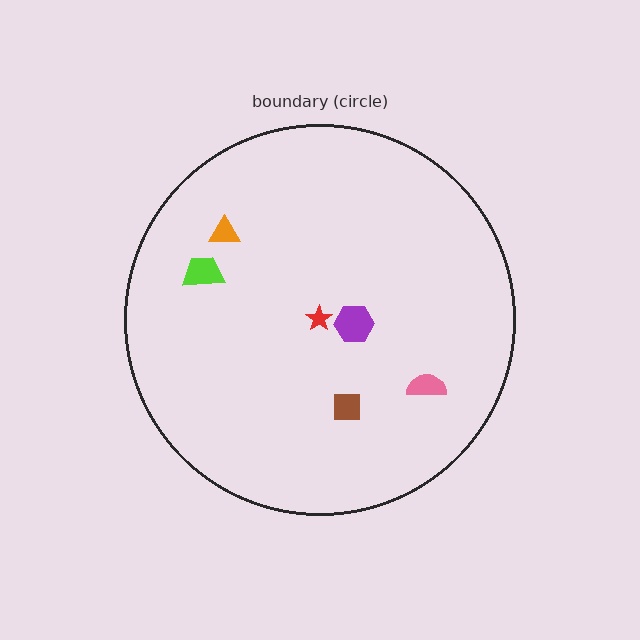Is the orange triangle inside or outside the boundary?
Inside.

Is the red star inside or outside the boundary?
Inside.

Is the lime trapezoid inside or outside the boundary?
Inside.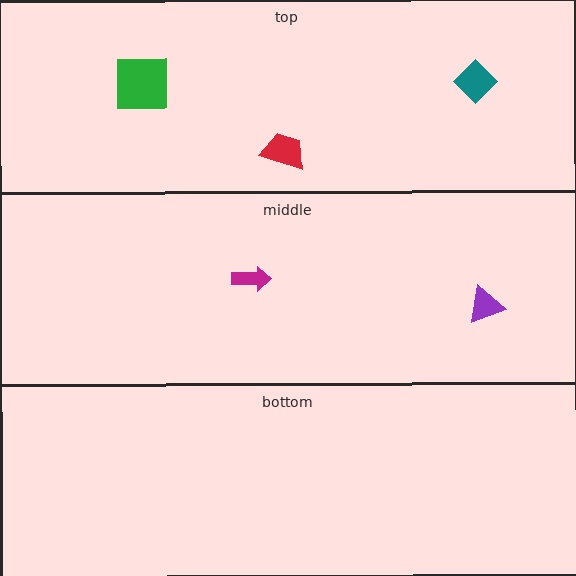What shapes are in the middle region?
The purple triangle, the magenta arrow.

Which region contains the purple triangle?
The middle region.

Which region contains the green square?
The top region.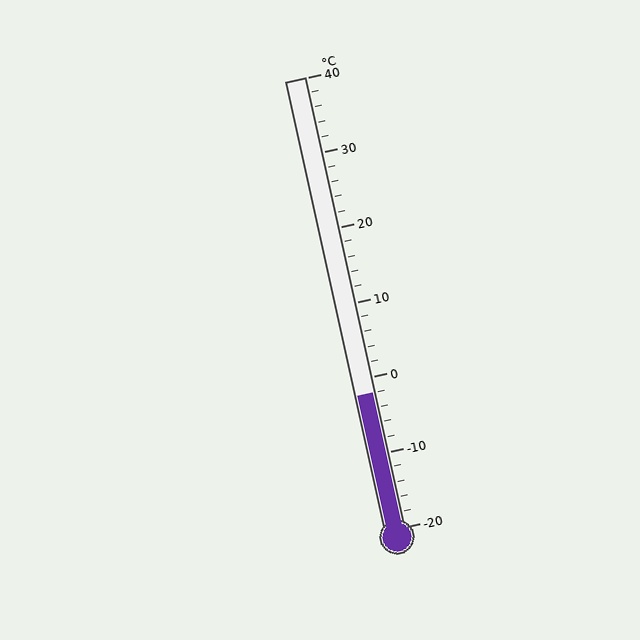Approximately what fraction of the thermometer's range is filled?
The thermometer is filled to approximately 30% of its range.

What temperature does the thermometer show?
The thermometer shows approximately -2°C.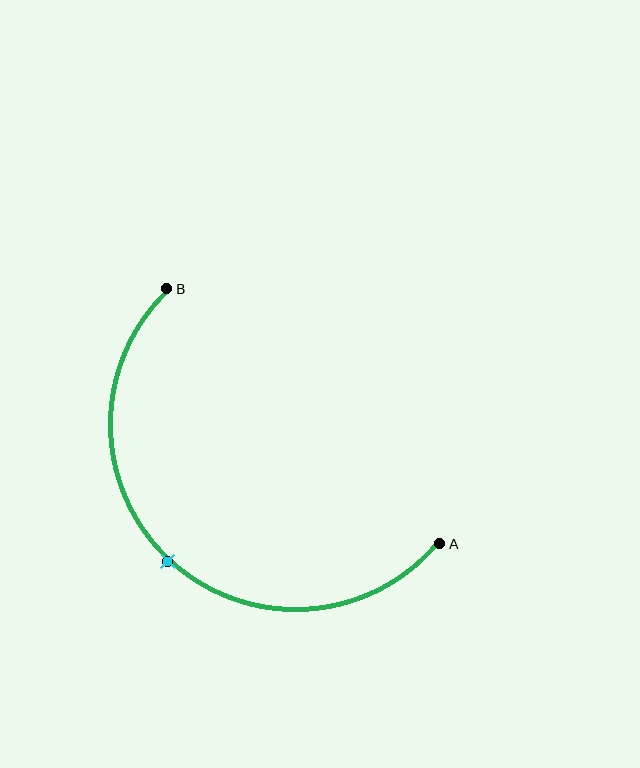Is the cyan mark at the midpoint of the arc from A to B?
Yes. The cyan mark lies on the arc at equal arc-length from both A and B — it is the arc midpoint.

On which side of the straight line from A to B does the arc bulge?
The arc bulges below and to the left of the straight line connecting A and B.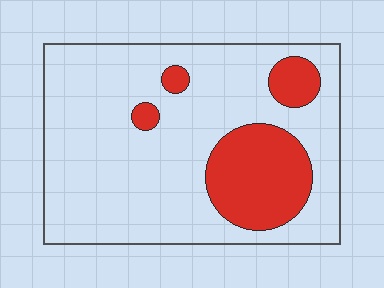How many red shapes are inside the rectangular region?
4.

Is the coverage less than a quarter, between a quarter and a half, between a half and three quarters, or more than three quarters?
Less than a quarter.